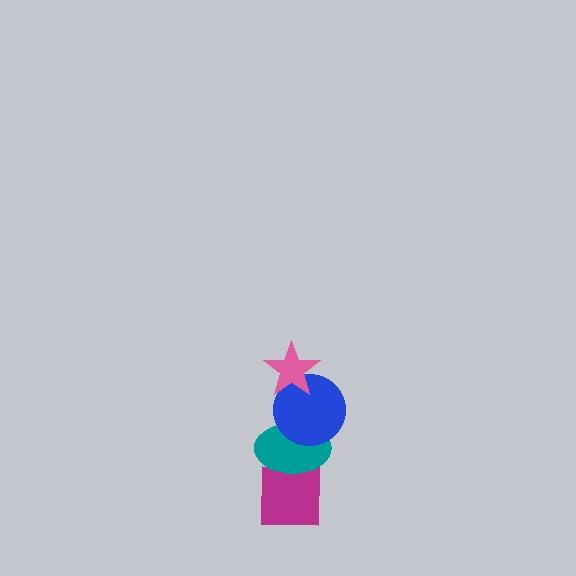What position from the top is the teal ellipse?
The teal ellipse is 3rd from the top.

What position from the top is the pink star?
The pink star is 1st from the top.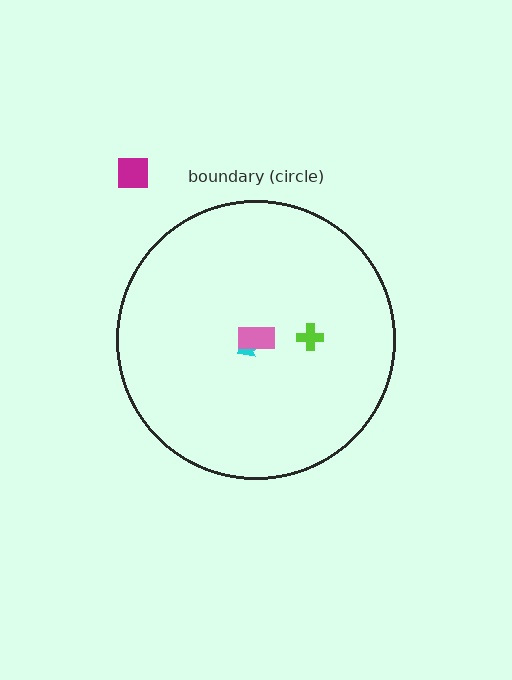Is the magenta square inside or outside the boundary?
Outside.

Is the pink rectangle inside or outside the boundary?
Inside.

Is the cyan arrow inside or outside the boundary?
Inside.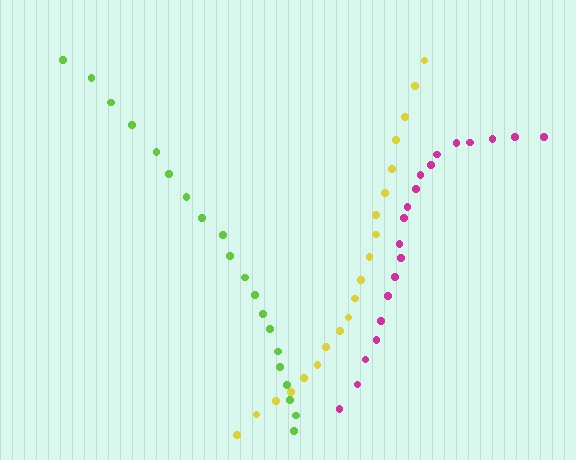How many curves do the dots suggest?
There are 3 distinct paths.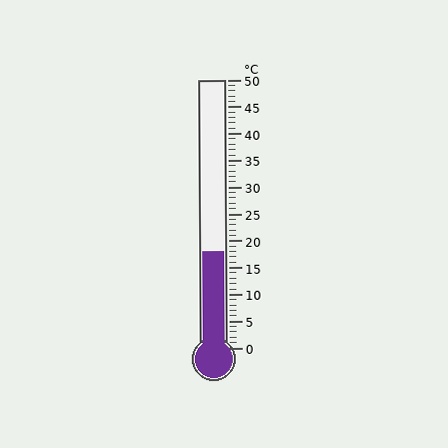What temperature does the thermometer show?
The thermometer shows approximately 18°C.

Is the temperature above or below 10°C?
The temperature is above 10°C.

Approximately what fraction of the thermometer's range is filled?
The thermometer is filled to approximately 35% of its range.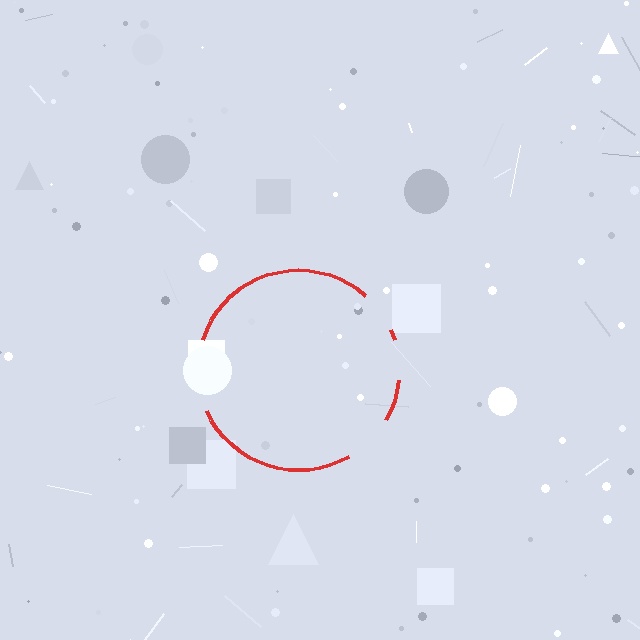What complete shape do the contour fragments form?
The contour fragments form a circle.